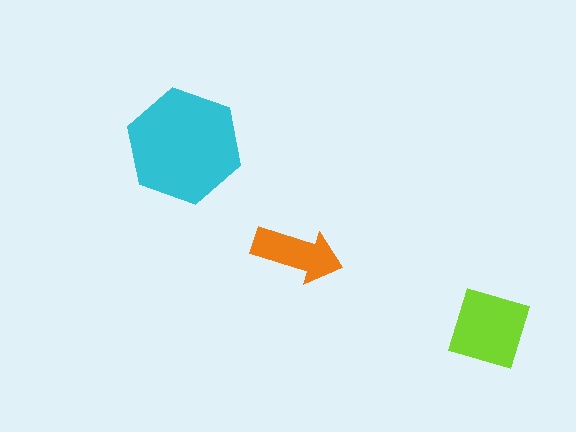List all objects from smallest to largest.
The orange arrow, the lime diamond, the cyan hexagon.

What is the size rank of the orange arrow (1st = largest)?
3rd.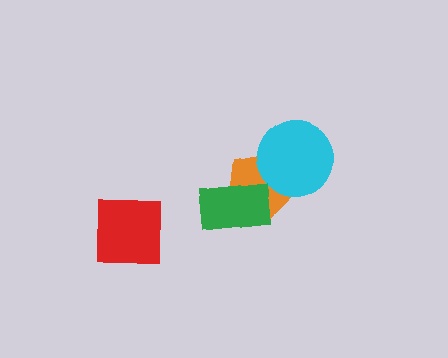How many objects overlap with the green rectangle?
1 object overlaps with the green rectangle.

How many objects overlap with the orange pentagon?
2 objects overlap with the orange pentagon.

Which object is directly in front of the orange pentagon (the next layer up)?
The cyan circle is directly in front of the orange pentagon.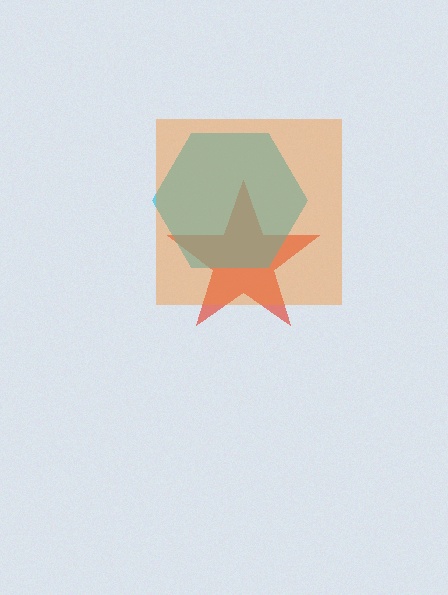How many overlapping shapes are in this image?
There are 3 overlapping shapes in the image.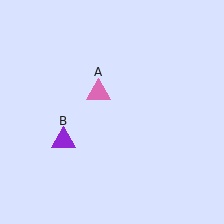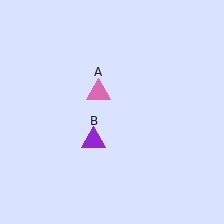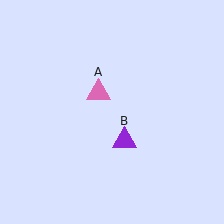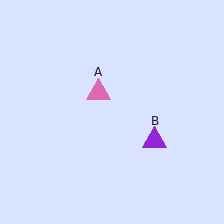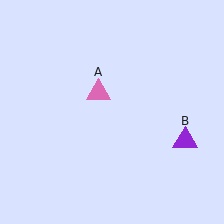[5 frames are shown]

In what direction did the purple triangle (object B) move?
The purple triangle (object B) moved right.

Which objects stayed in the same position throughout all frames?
Pink triangle (object A) remained stationary.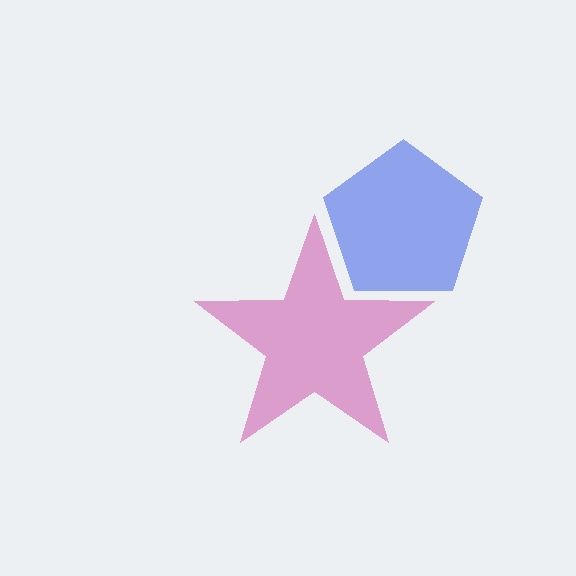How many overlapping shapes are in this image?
There are 2 overlapping shapes in the image.